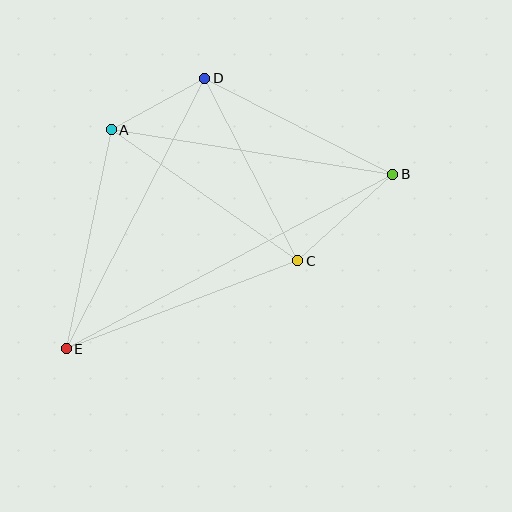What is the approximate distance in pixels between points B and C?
The distance between B and C is approximately 128 pixels.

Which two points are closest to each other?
Points A and D are closest to each other.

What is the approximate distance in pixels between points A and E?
The distance between A and E is approximately 223 pixels.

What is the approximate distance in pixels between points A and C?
The distance between A and C is approximately 228 pixels.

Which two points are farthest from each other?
Points B and E are farthest from each other.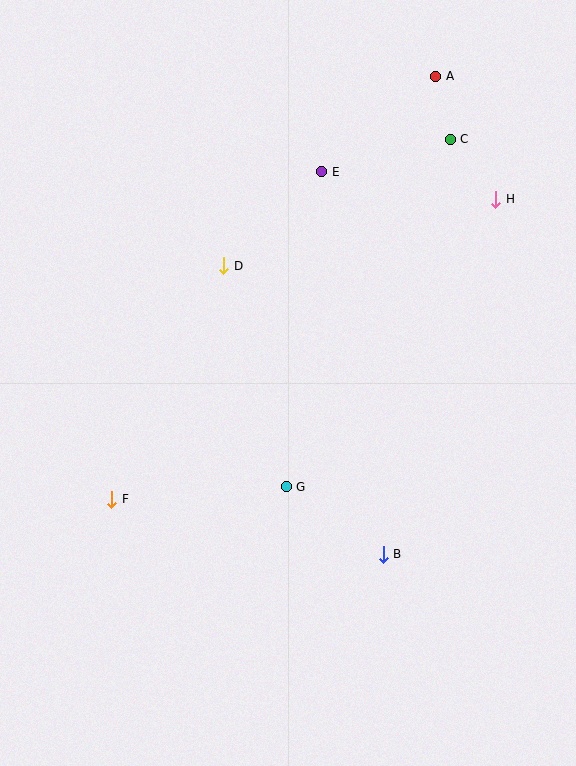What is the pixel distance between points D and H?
The distance between D and H is 280 pixels.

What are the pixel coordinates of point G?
Point G is at (286, 487).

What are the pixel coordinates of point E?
Point E is at (322, 172).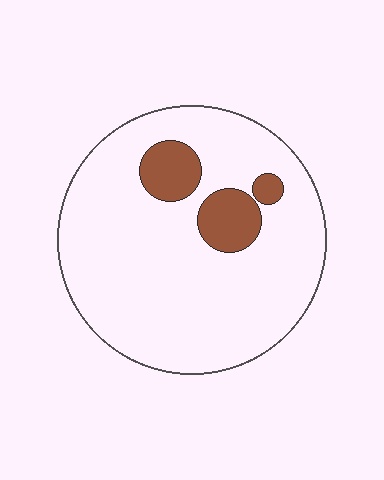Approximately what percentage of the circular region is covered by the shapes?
Approximately 15%.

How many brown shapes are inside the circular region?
3.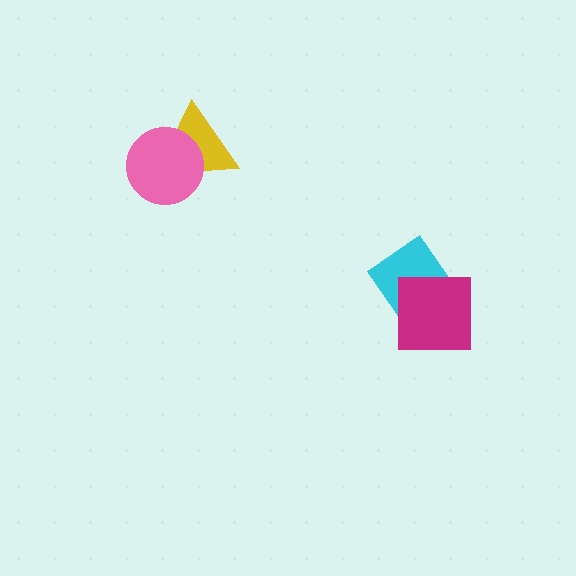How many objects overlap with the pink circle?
1 object overlaps with the pink circle.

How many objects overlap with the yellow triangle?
1 object overlaps with the yellow triangle.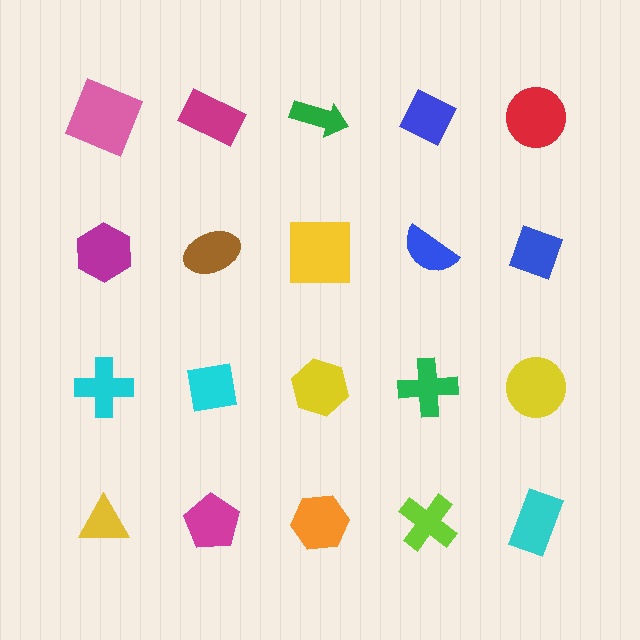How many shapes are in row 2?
5 shapes.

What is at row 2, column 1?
A magenta hexagon.